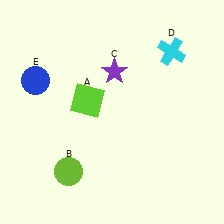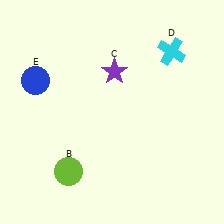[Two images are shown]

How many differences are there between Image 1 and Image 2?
There is 1 difference between the two images.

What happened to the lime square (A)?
The lime square (A) was removed in Image 2. It was in the top-left area of Image 1.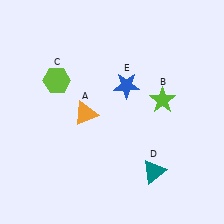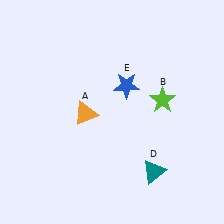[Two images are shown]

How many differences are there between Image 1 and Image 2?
There is 1 difference between the two images.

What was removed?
The lime hexagon (C) was removed in Image 2.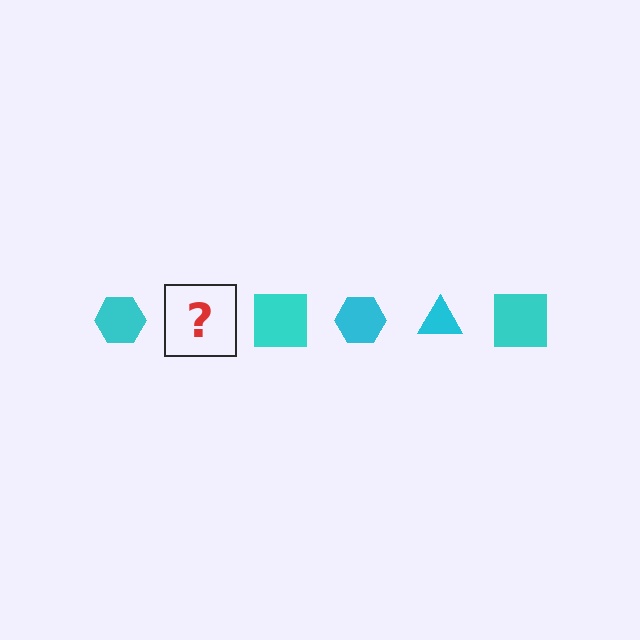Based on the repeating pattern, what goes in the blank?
The blank should be a cyan triangle.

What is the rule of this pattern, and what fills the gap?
The rule is that the pattern cycles through hexagon, triangle, square shapes in cyan. The gap should be filled with a cyan triangle.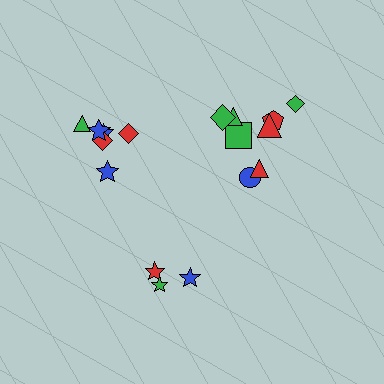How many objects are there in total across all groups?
There are 17 objects.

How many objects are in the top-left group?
There are 6 objects.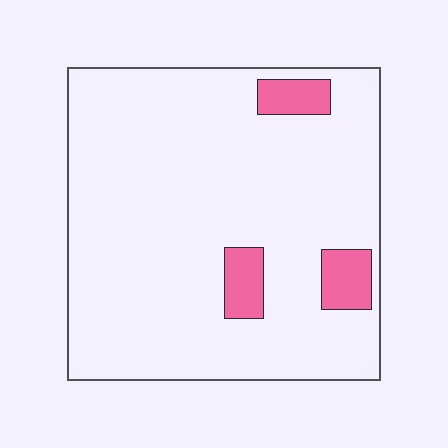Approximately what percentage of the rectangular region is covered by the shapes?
Approximately 10%.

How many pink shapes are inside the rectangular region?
3.